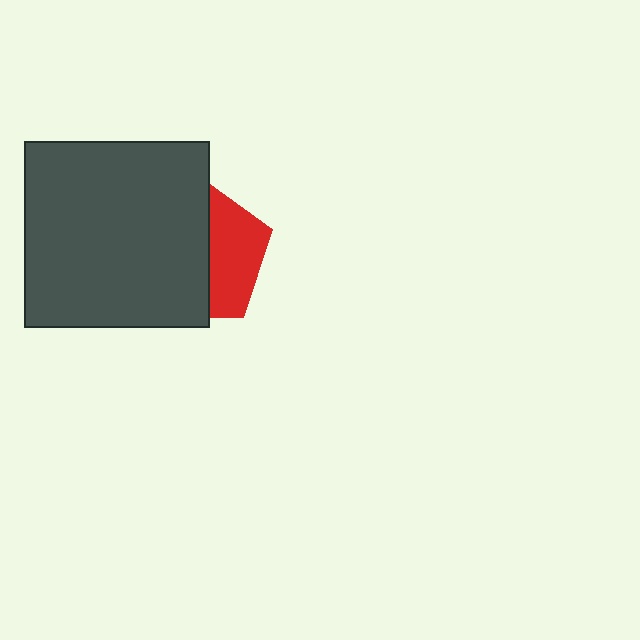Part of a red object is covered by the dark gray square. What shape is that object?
It is a pentagon.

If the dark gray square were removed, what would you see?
You would see the complete red pentagon.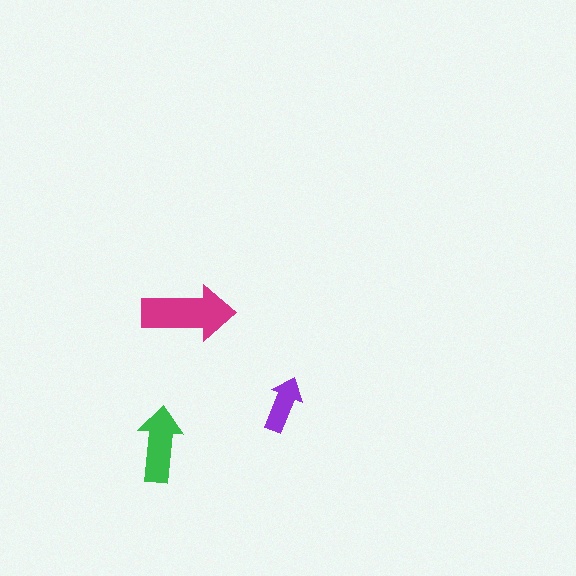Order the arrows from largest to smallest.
the magenta one, the green one, the purple one.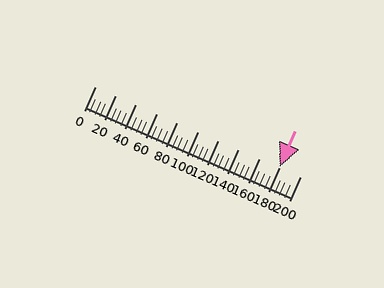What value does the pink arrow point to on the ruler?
The pink arrow points to approximately 180.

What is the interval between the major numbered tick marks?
The major tick marks are spaced 20 units apart.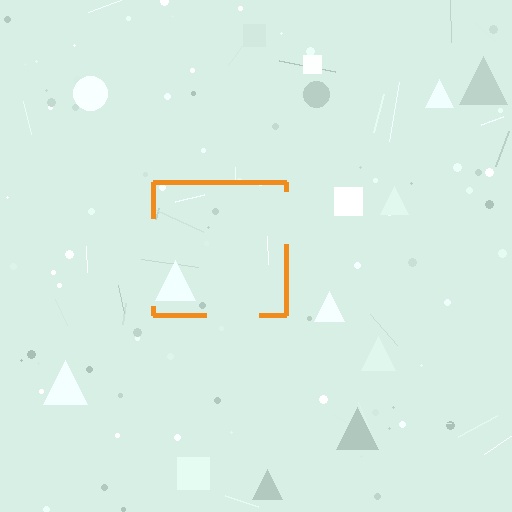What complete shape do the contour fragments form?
The contour fragments form a square.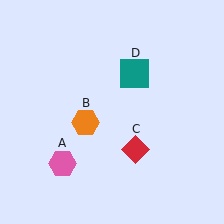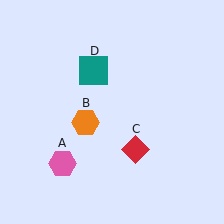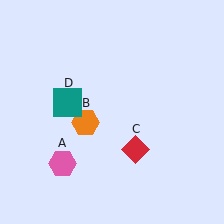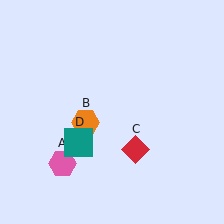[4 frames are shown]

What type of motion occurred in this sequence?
The teal square (object D) rotated counterclockwise around the center of the scene.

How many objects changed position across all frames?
1 object changed position: teal square (object D).